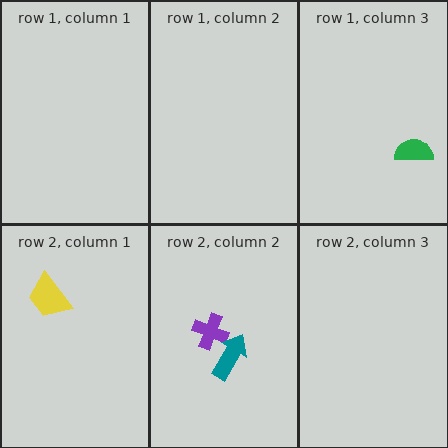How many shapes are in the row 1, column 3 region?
1.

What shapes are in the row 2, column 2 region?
The purple cross, the teal arrow.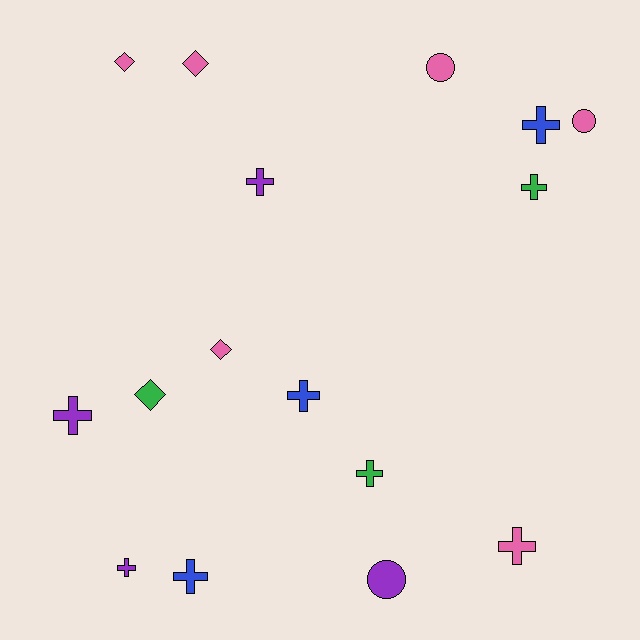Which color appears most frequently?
Pink, with 6 objects.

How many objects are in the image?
There are 16 objects.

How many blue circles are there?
There are no blue circles.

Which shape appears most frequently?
Cross, with 9 objects.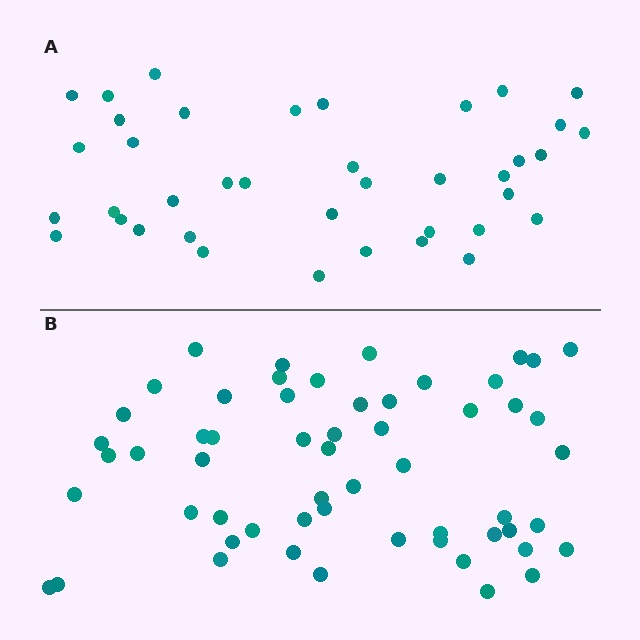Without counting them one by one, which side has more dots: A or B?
Region B (the bottom region) has more dots.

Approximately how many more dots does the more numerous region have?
Region B has approximately 20 more dots than region A.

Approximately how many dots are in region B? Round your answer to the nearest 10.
About 60 dots. (The exact count is 57, which rounds to 60.)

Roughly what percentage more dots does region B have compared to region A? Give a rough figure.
About 45% more.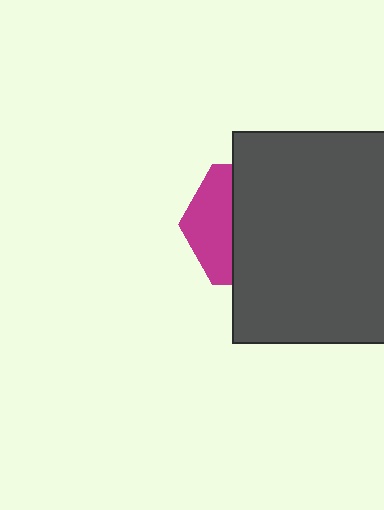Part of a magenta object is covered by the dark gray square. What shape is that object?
It is a hexagon.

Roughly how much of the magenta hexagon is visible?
A small part of it is visible (roughly 35%).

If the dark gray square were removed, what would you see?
You would see the complete magenta hexagon.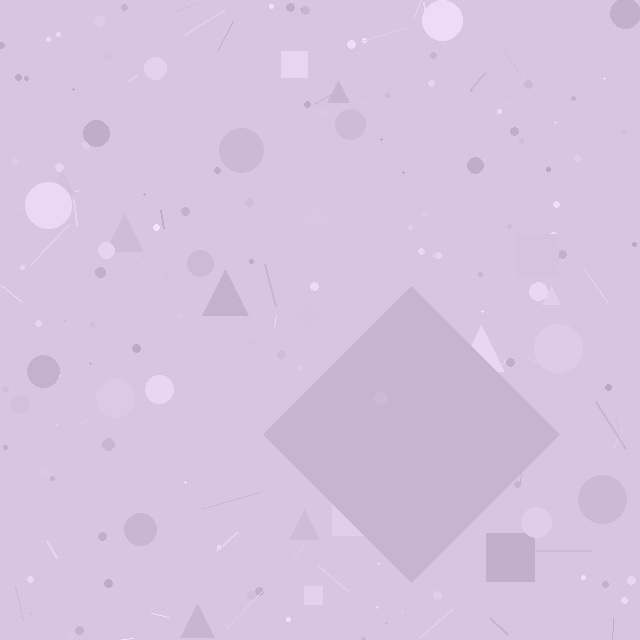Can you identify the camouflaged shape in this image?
The camouflaged shape is a diamond.